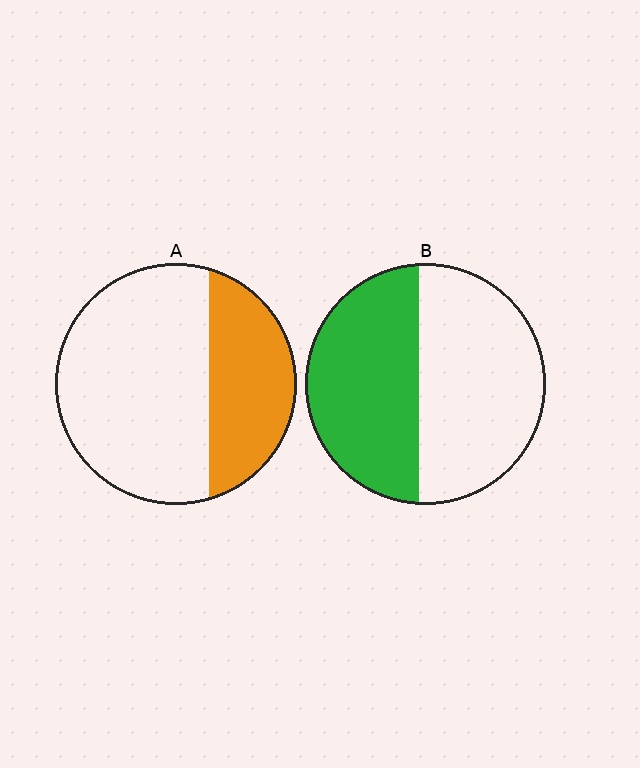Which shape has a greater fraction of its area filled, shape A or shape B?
Shape B.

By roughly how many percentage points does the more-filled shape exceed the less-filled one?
By roughly 15 percentage points (B over A).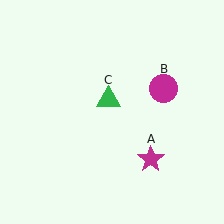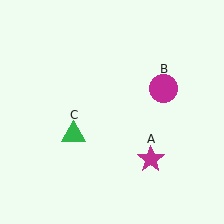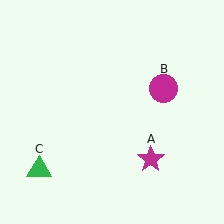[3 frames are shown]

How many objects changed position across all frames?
1 object changed position: green triangle (object C).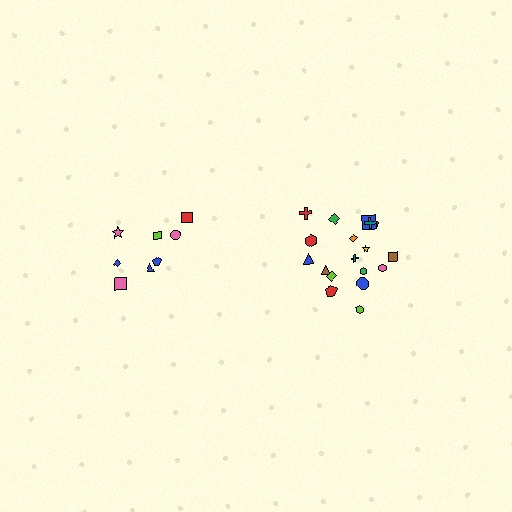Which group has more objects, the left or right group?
The right group.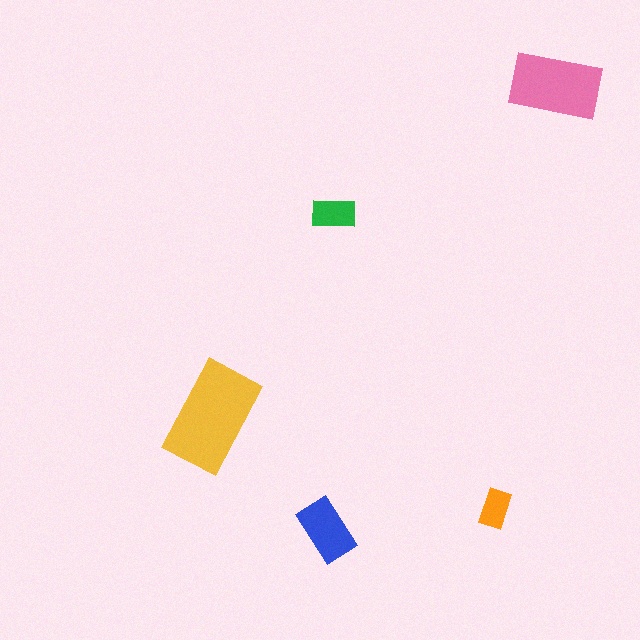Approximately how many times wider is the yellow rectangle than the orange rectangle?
About 2.5 times wider.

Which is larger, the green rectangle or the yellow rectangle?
The yellow one.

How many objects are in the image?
There are 5 objects in the image.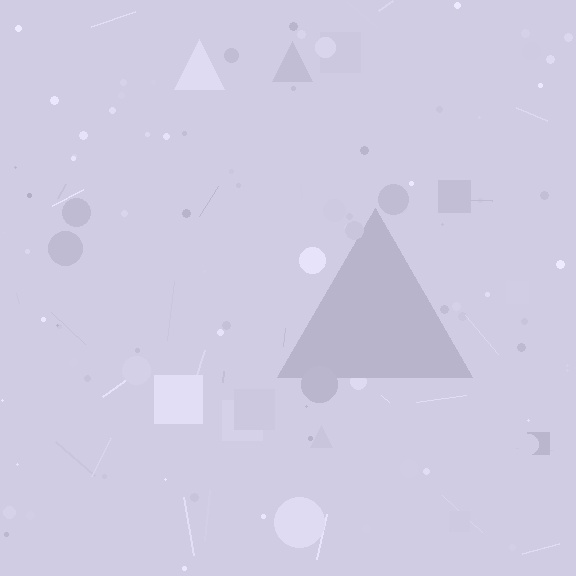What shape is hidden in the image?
A triangle is hidden in the image.